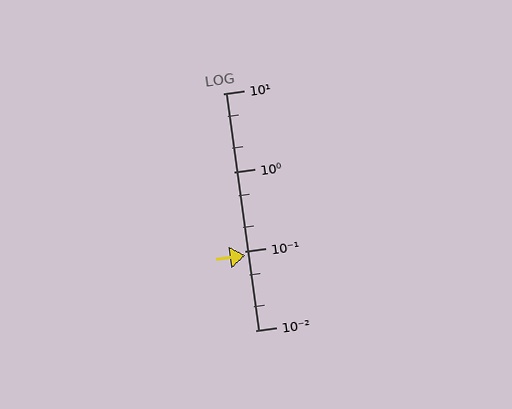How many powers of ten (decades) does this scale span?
The scale spans 3 decades, from 0.01 to 10.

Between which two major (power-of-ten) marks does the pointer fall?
The pointer is between 0.01 and 0.1.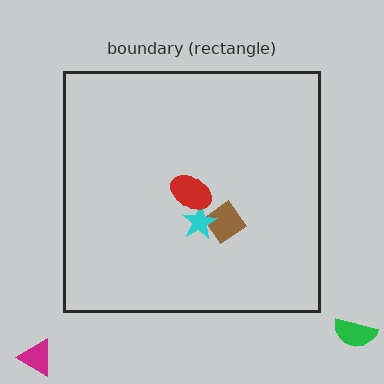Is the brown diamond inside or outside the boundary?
Inside.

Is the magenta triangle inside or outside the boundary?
Outside.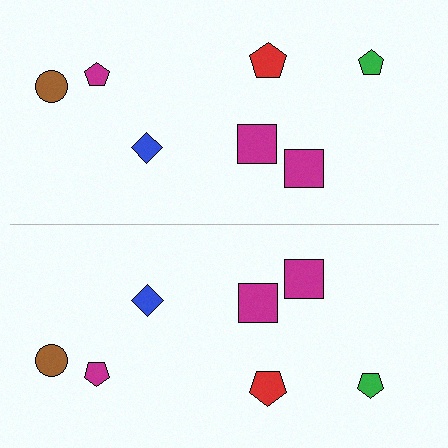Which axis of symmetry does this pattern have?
The pattern has a horizontal axis of symmetry running through the center of the image.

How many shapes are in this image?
There are 14 shapes in this image.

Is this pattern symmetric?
Yes, this pattern has bilateral (reflection) symmetry.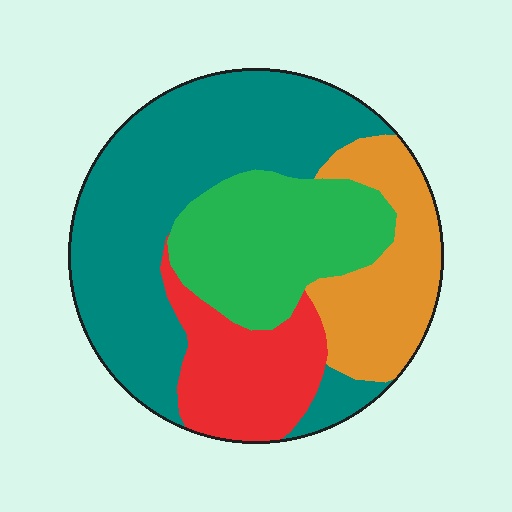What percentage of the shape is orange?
Orange covers roughly 20% of the shape.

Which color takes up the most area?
Teal, at roughly 45%.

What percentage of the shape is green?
Green takes up about one fifth (1/5) of the shape.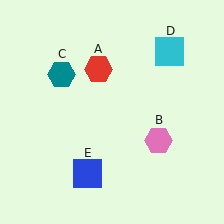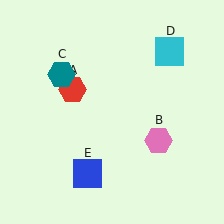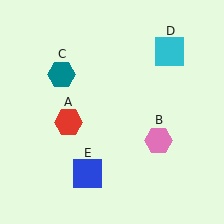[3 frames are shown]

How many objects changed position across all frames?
1 object changed position: red hexagon (object A).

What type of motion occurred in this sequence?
The red hexagon (object A) rotated counterclockwise around the center of the scene.